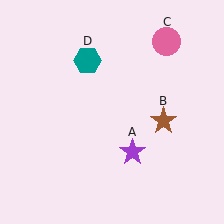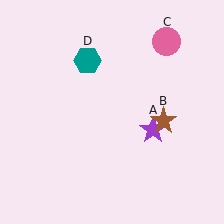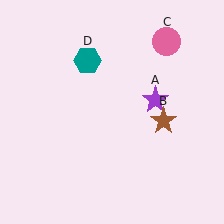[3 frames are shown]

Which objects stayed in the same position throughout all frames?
Brown star (object B) and pink circle (object C) and teal hexagon (object D) remained stationary.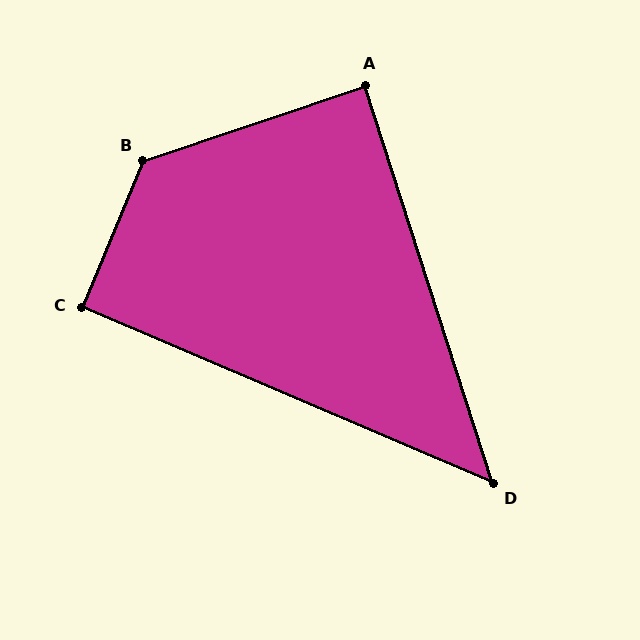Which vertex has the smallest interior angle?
D, at approximately 49 degrees.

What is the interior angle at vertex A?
Approximately 89 degrees (approximately right).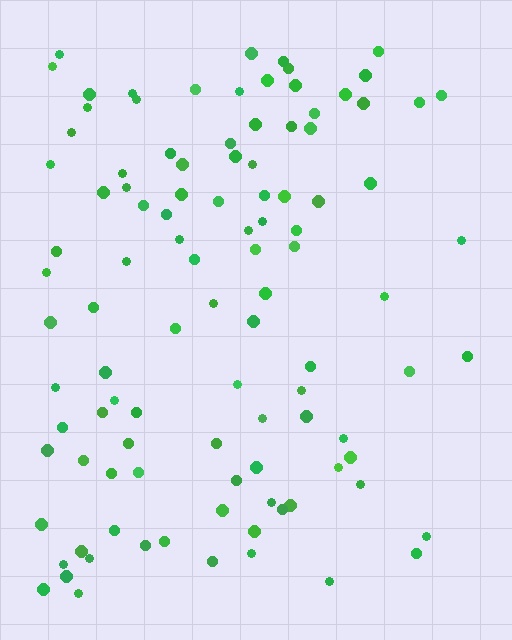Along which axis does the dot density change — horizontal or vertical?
Horizontal.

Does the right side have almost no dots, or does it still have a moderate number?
Still a moderate number, just noticeably fewer than the left.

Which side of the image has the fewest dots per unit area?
The right.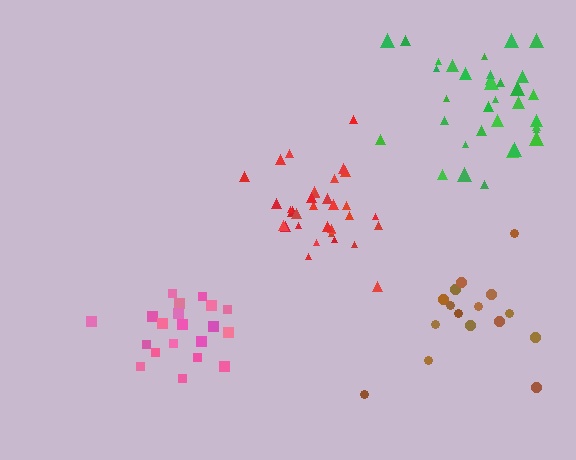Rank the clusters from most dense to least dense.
red, green, pink, brown.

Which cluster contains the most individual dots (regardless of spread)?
Red (34).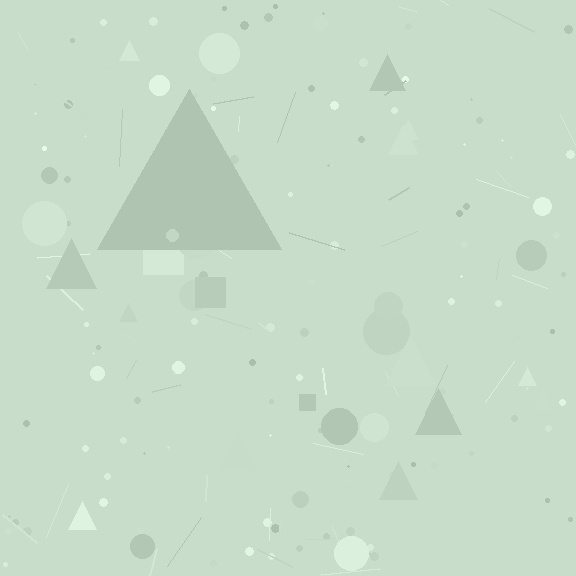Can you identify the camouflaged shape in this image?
The camouflaged shape is a triangle.